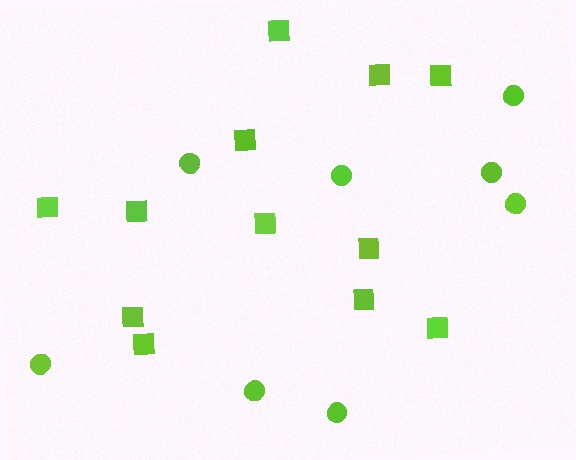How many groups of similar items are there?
There are 2 groups: one group of squares (12) and one group of circles (8).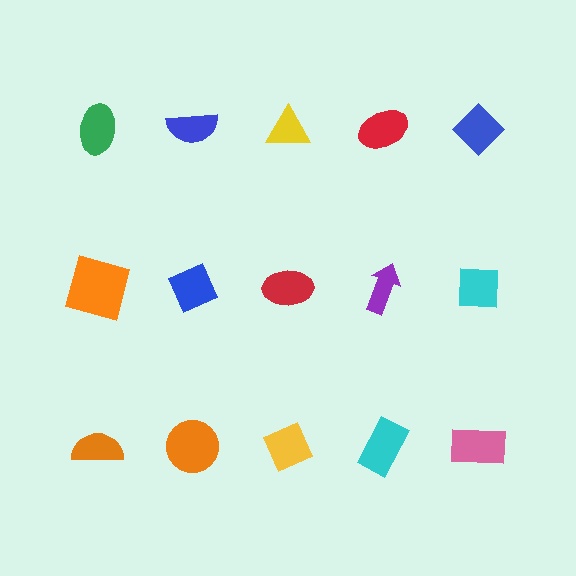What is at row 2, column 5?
A cyan square.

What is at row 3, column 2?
An orange circle.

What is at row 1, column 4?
A red ellipse.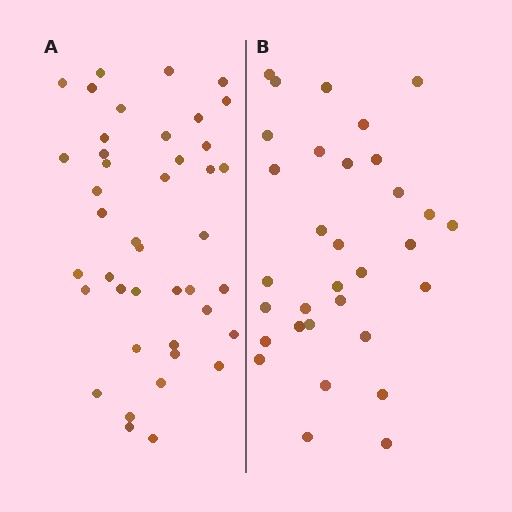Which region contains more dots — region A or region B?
Region A (the left region) has more dots.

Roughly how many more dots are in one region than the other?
Region A has roughly 10 or so more dots than region B.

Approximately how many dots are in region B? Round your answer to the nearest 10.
About 30 dots. (The exact count is 32, which rounds to 30.)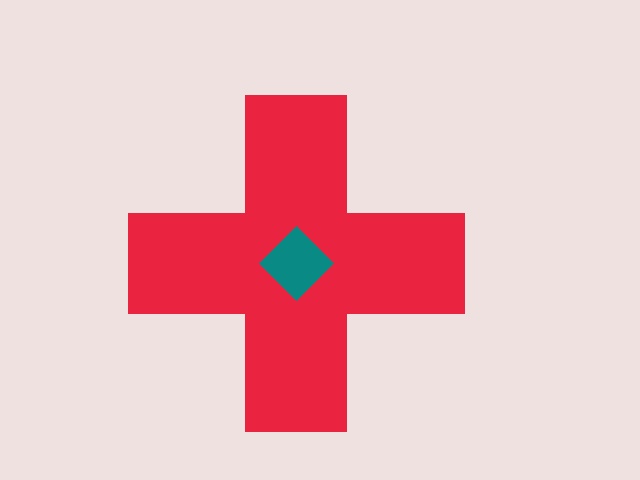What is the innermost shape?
The teal diamond.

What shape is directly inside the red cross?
The teal diamond.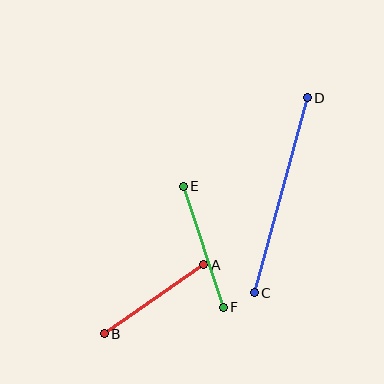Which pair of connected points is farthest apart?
Points C and D are farthest apart.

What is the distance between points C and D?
The distance is approximately 202 pixels.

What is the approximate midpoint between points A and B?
The midpoint is at approximately (154, 299) pixels.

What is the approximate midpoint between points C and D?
The midpoint is at approximately (281, 195) pixels.